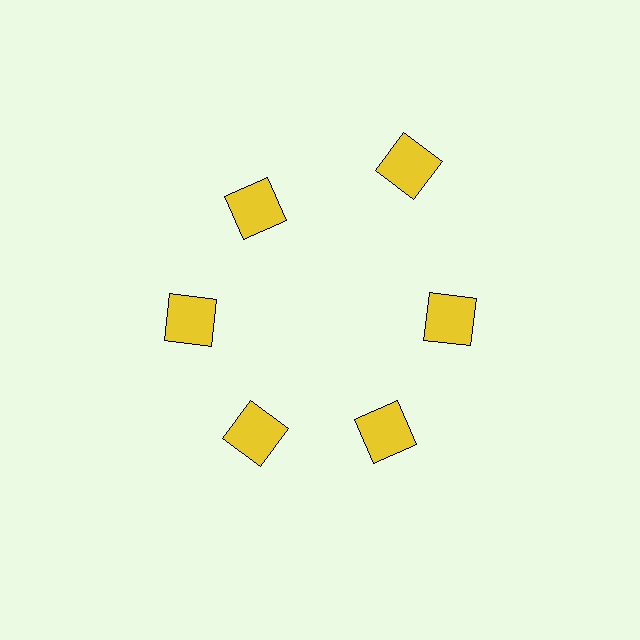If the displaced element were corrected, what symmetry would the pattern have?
It would have 6-fold rotational symmetry — the pattern would map onto itself every 60 degrees.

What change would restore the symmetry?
The symmetry would be restored by moving it inward, back onto the ring so that all 6 squares sit at equal angles and equal distance from the center.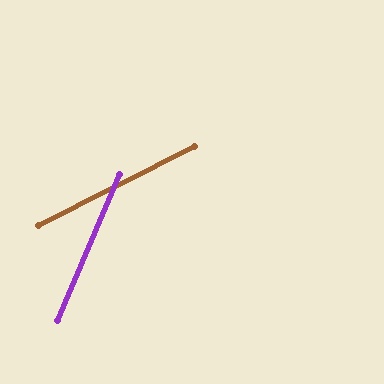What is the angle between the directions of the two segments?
Approximately 41 degrees.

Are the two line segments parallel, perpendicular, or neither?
Neither parallel nor perpendicular — they differ by about 41°.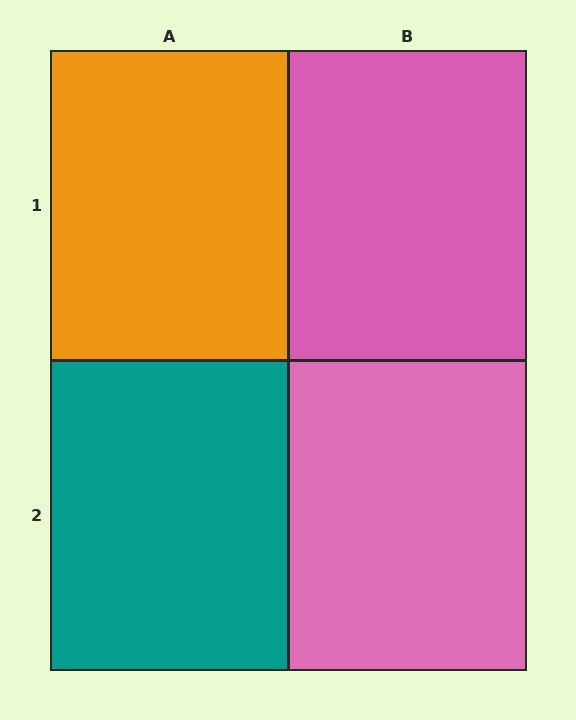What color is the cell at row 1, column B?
Pink.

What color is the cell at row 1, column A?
Orange.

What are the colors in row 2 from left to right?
Teal, pink.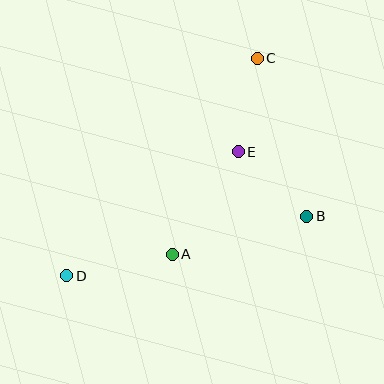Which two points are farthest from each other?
Points C and D are farthest from each other.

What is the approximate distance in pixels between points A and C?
The distance between A and C is approximately 214 pixels.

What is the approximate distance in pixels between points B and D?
The distance between B and D is approximately 247 pixels.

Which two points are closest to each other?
Points B and E are closest to each other.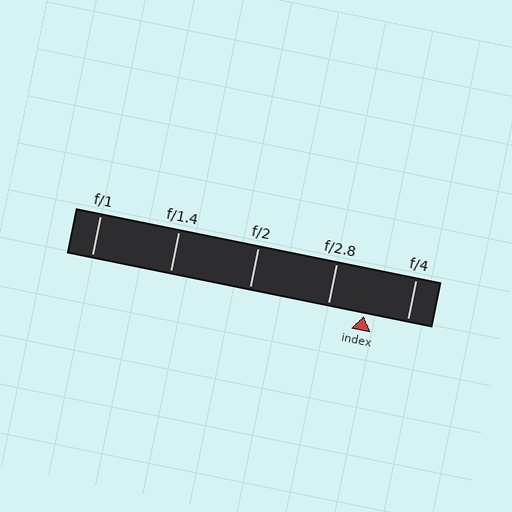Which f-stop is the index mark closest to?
The index mark is closest to f/2.8.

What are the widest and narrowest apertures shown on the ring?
The widest aperture shown is f/1 and the narrowest is f/4.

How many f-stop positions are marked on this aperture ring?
There are 5 f-stop positions marked.